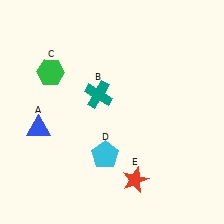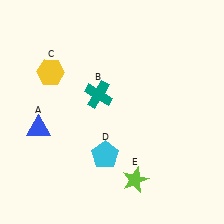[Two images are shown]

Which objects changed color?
C changed from green to yellow. E changed from red to lime.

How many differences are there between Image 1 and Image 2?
There are 2 differences between the two images.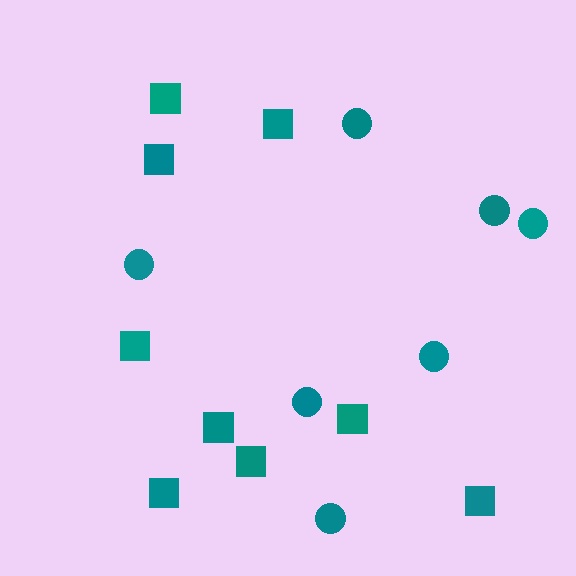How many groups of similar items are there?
There are 2 groups: one group of squares (9) and one group of circles (7).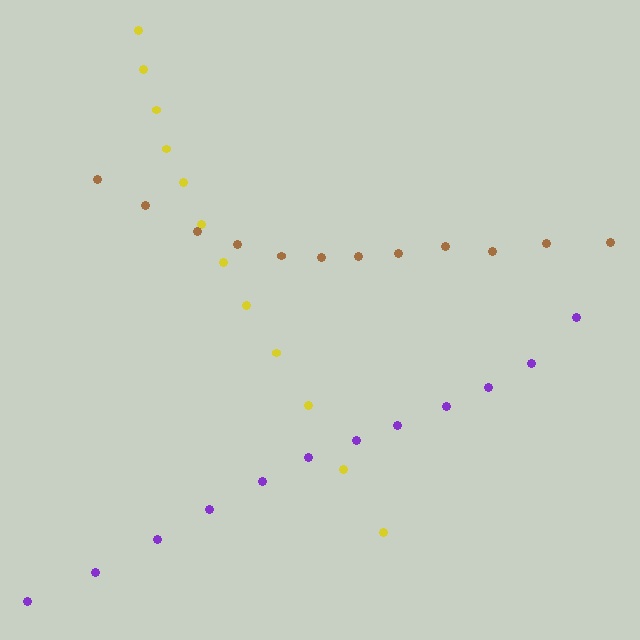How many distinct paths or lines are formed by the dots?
There are 3 distinct paths.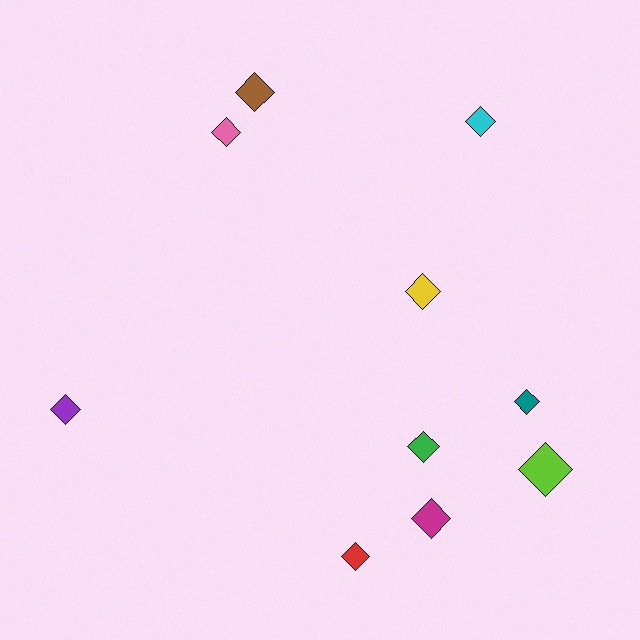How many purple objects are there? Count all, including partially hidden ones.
There is 1 purple object.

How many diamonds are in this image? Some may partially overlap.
There are 10 diamonds.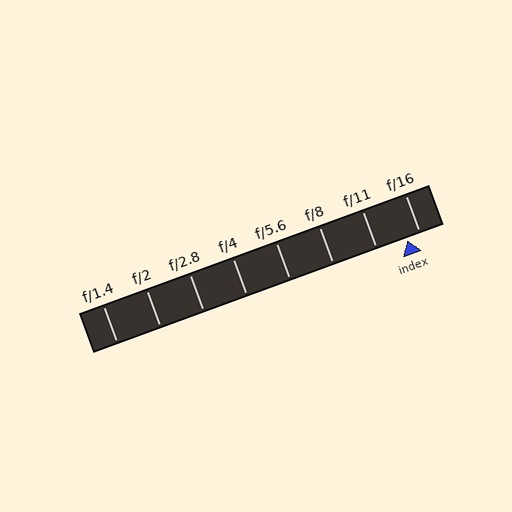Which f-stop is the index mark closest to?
The index mark is closest to f/16.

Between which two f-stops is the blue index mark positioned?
The index mark is between f/11 and f/16.